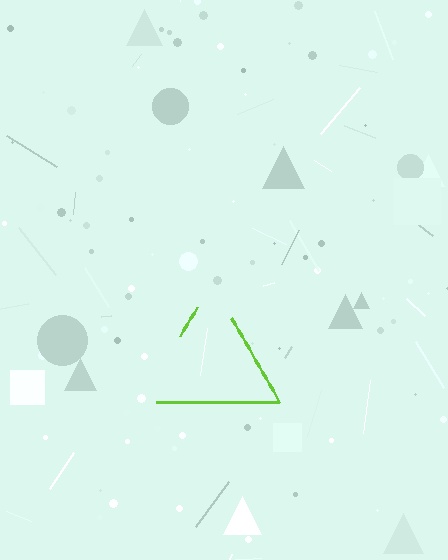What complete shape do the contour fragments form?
The contour fragments form a triangle.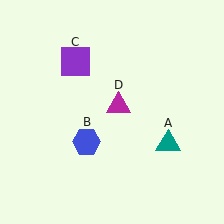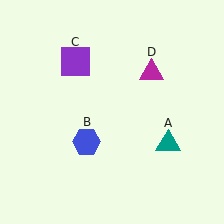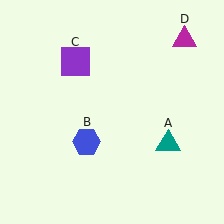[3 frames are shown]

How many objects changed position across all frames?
1 object changed position: magenta triangle (object D).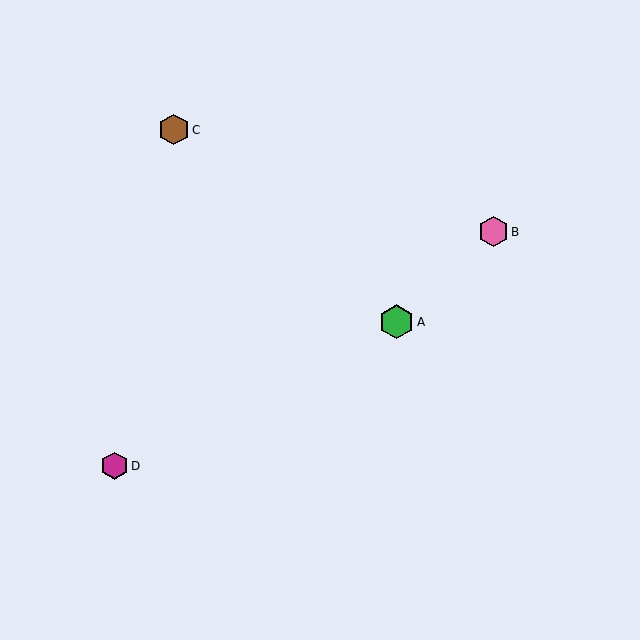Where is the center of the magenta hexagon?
The center of the magenta hexagon is at (115, 466).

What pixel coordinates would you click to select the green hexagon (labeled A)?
Click at (397, 322) to select the green hexagon A.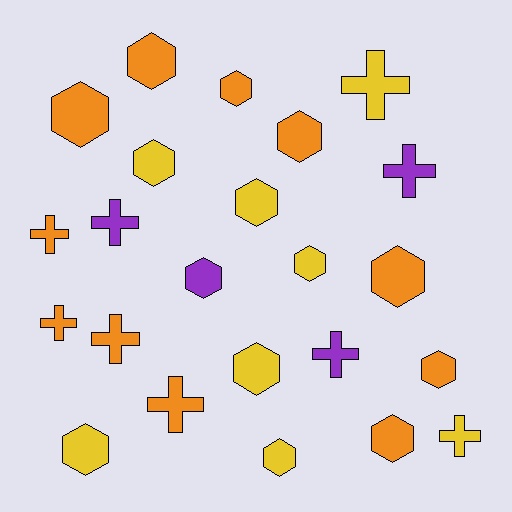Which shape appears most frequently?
Hexagon, with 14 objects.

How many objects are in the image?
There are 23 objects.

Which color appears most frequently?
Orange, with 11 objects.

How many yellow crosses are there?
There are 2 yellow crosses.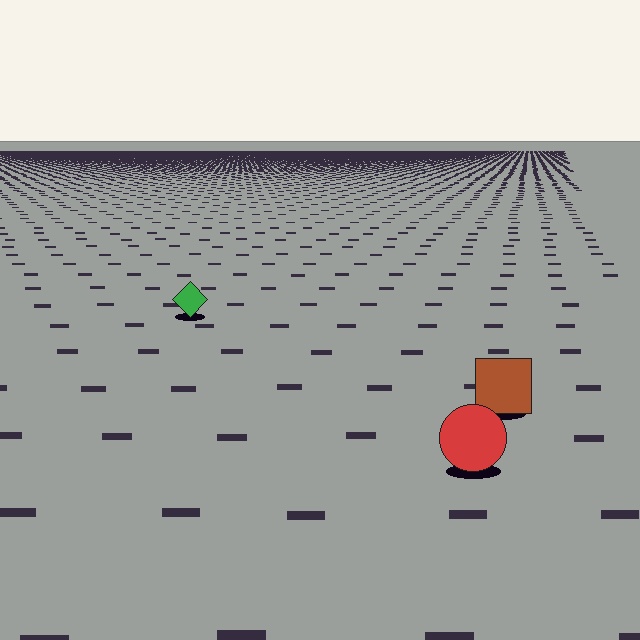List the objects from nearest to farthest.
From nearest to farthest: the red circle, the brown square, the green diamond.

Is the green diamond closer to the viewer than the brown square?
No. The brown square is closer — you can tell from the texture gradient: the ground texture is coarser near it.